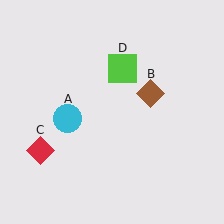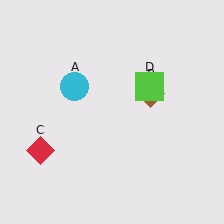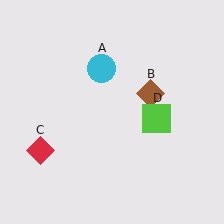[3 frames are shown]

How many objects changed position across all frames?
2 objects changed position: cyan circle (object A), lime square (object D).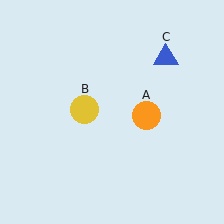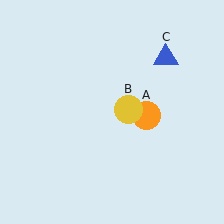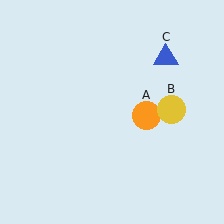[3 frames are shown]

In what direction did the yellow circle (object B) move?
The yellow circle (object B) moved right.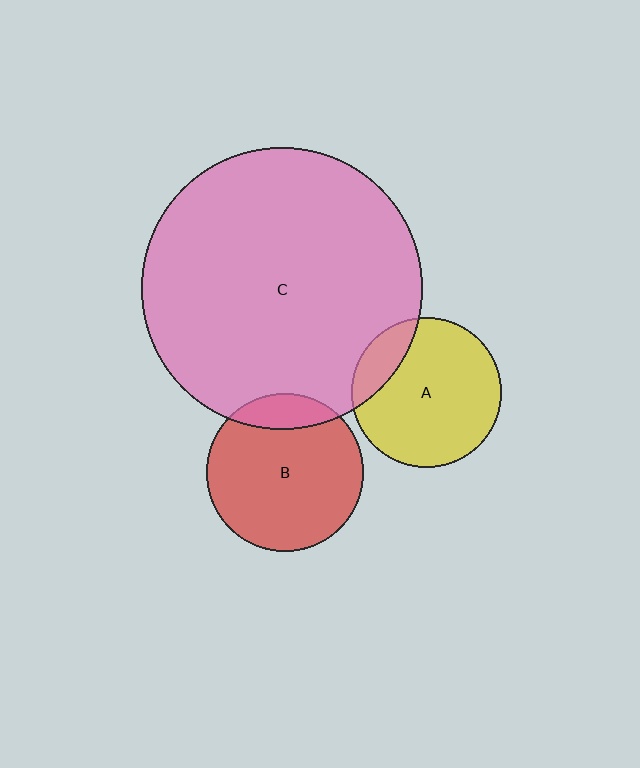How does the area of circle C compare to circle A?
Approximately 3.5 times.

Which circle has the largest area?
Circle C (pink).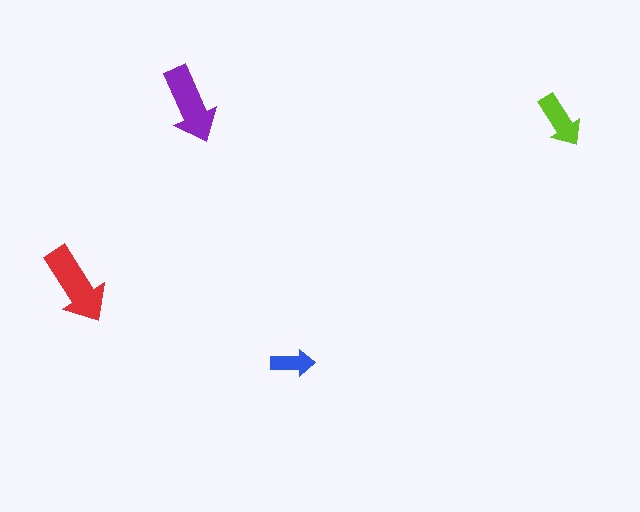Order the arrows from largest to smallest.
the red one, the purple one, the lime one, the blue one.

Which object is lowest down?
The blue arrow is bottommost.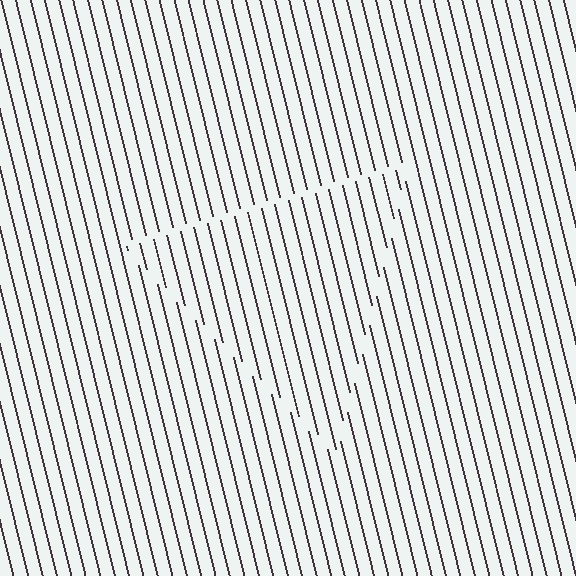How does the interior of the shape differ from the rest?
The interior of the shape contains the same grating, shifted by half a period — the contour is defined by the phase discontinuity where line-ends from the inner and outer gratings abut.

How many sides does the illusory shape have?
3 sides — the line-ends trace a triangle.